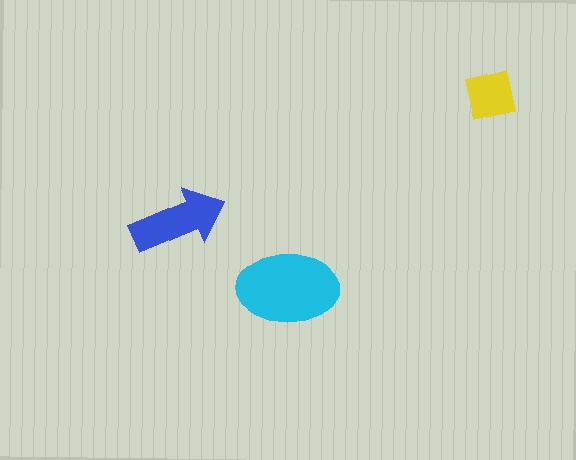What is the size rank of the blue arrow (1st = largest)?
2nd.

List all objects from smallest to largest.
The yellow square, the blue arrow, the cyan ellipse.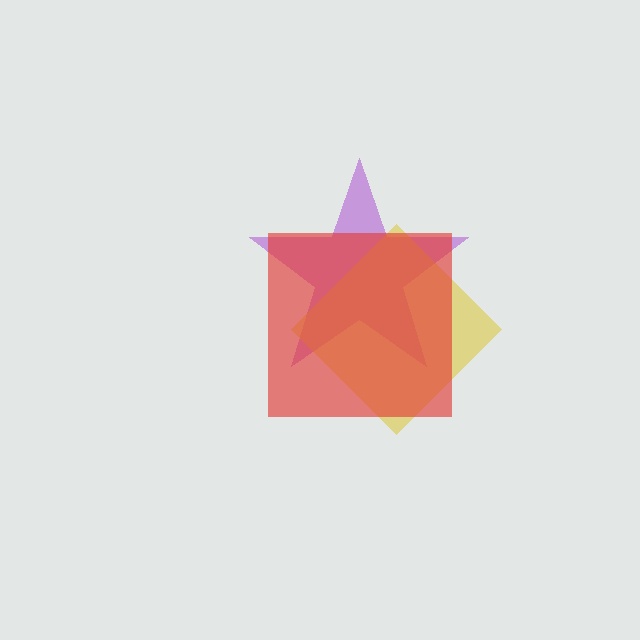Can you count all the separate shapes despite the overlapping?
Yes, there are 3 separate shapes.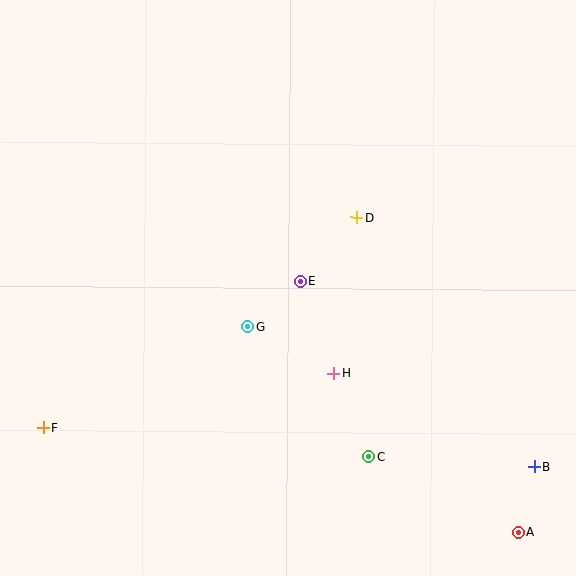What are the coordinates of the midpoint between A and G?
The midpoint between A and G is at (383, 429).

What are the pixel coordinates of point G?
Point G is at (247, 327).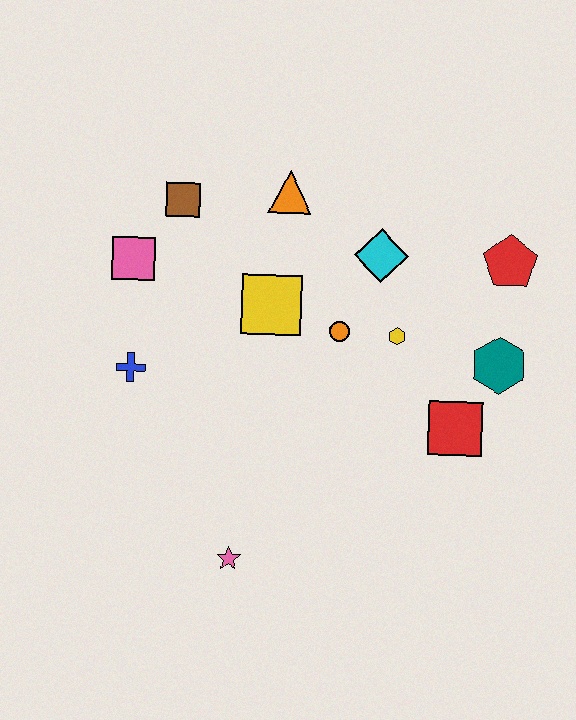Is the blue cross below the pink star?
No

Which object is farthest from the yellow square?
The pink star is farthest from the yellow square.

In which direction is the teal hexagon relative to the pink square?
The teal hexagon is to the right of the pink square.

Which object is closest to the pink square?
The brown square is closest to the pink square.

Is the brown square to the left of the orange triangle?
Yes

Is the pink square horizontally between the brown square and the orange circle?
No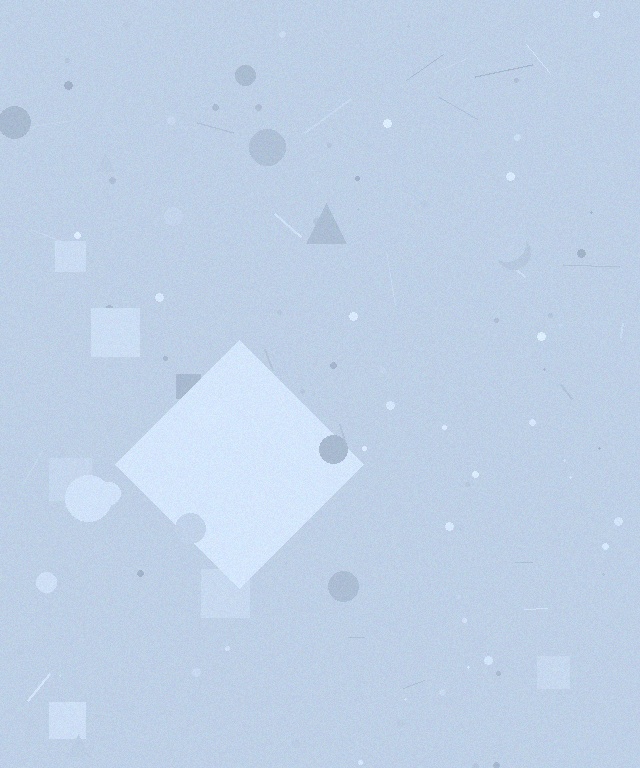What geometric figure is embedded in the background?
A diamond is embedded in the background.